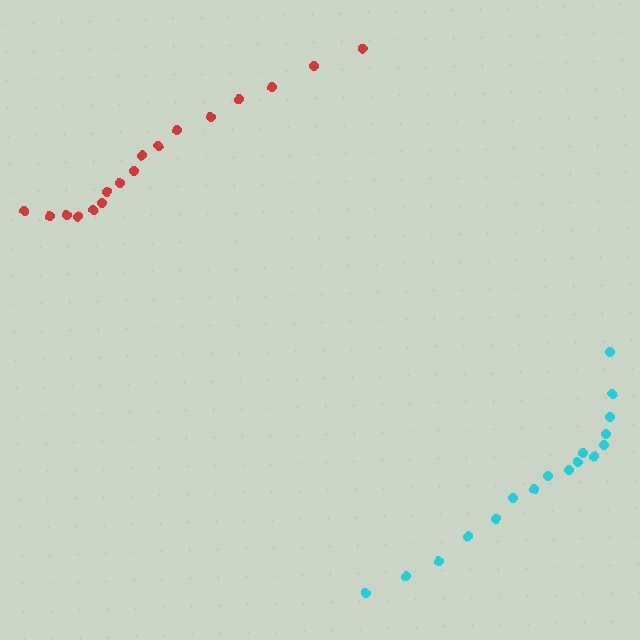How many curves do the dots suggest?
There are 2 distinct paths.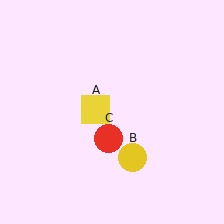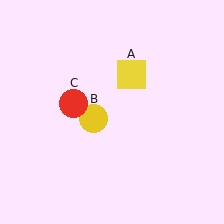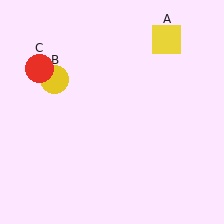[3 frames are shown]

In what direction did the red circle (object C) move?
The red circle (object C) moved up and to the left.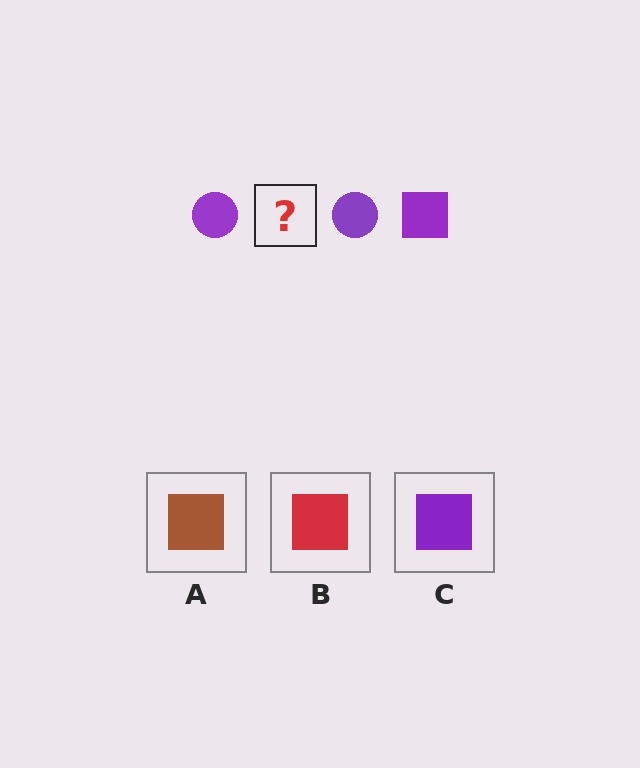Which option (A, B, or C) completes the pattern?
C.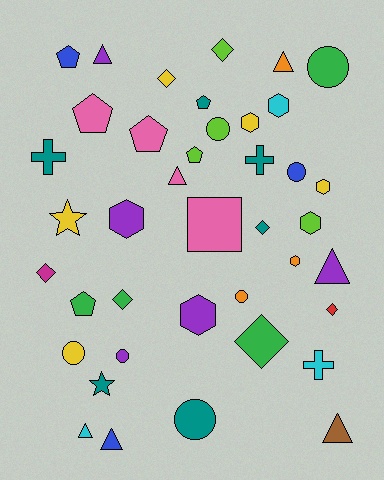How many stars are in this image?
There are 2 stars.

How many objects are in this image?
There are 40 objects.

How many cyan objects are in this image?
There are 3 cyan objects.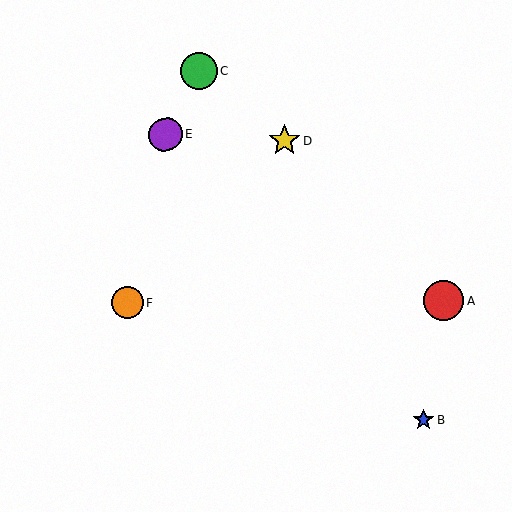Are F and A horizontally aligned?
Yes, both are at y≈302.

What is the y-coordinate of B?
Object B is at y≈420.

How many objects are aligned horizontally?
2 objects (A, F) are aligned horizontally.